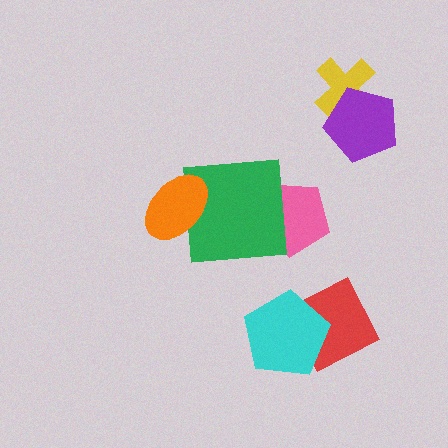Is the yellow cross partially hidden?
Yes, it is partially covered by another shape.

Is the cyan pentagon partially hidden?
No, no other shape covers it.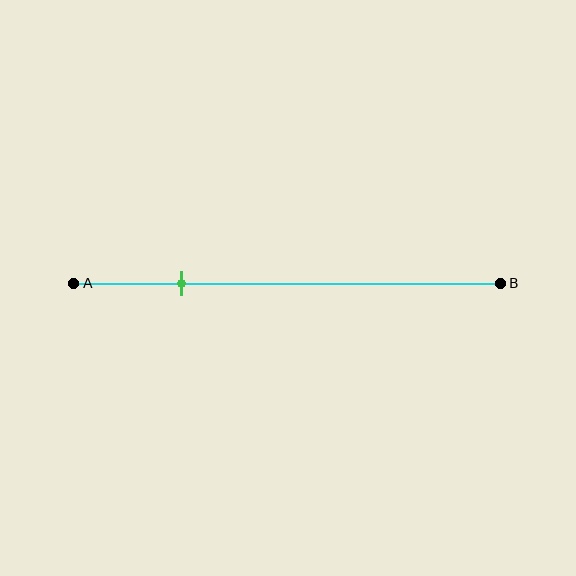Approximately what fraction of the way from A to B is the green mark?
The green mark is approximately 25% of the way from A to B.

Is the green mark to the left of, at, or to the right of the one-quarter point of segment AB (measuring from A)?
The green mark is approximately at the one-quarter point of segment AB.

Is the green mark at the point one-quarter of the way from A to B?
Yes, the mark is approximately at the one-quarter point.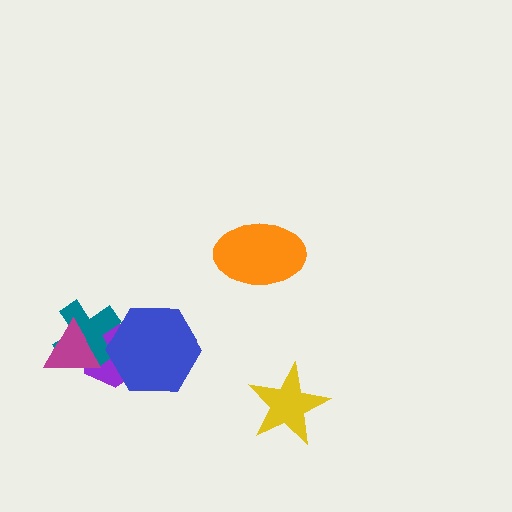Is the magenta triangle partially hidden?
No, no other shape covers it.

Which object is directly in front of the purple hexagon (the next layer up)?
The teal cross is directly in front of the purple hexagon.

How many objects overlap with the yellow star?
0 objects overlap with the yellow star.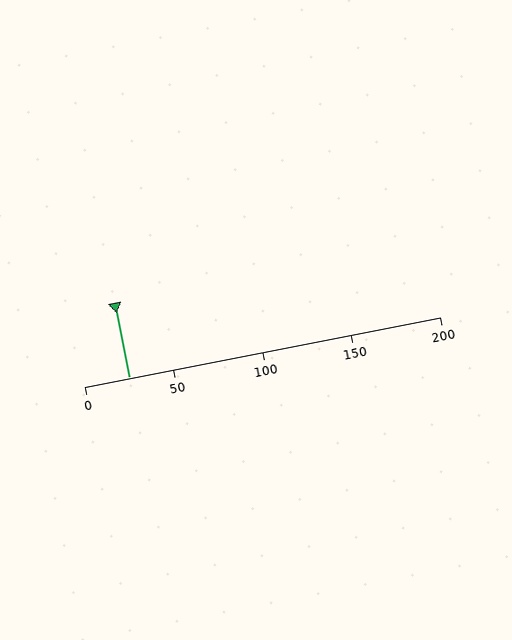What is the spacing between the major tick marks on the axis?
The major ticks are spaced 50 apart.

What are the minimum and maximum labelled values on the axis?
The axis runs from 0 to 200.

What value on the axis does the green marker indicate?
The marker indicates approximately 25.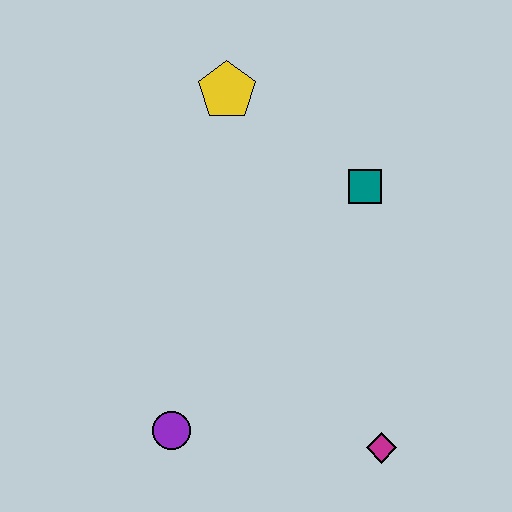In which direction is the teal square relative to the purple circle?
The teal square is above the purple circle.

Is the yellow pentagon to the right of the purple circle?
Yes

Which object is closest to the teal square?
The yellow pentagon is closest to the teal square.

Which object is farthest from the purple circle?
The yellow pentagon is farthest from the purple circle.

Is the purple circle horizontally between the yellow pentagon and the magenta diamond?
No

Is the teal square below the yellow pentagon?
Yes